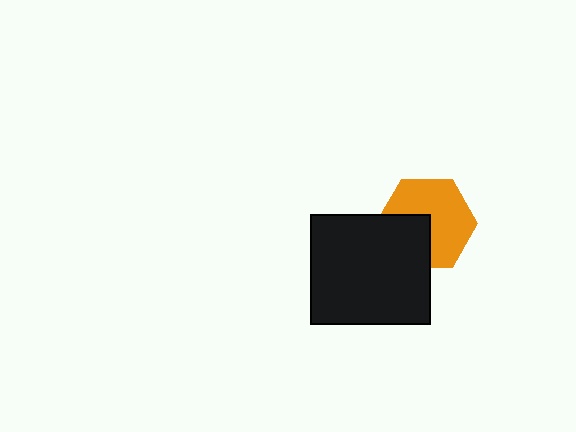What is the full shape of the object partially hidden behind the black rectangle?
The partially hidden object is an orange hexagon.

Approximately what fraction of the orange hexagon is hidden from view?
Roughly 36% of the orange hexagon is hidden behind the black rectangle.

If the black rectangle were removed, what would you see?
You would see the complete orange hexagon.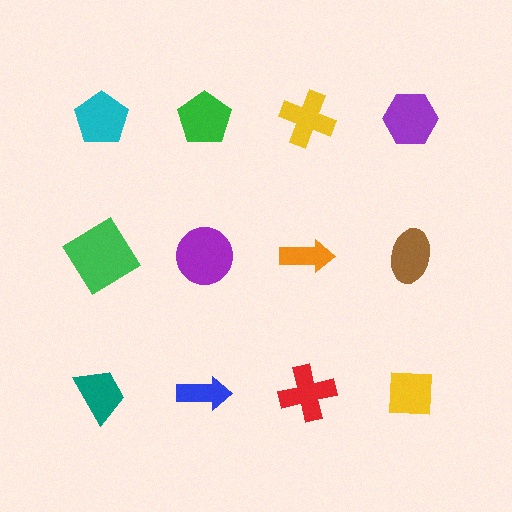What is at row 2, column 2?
A purple circle.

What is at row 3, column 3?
A red cross.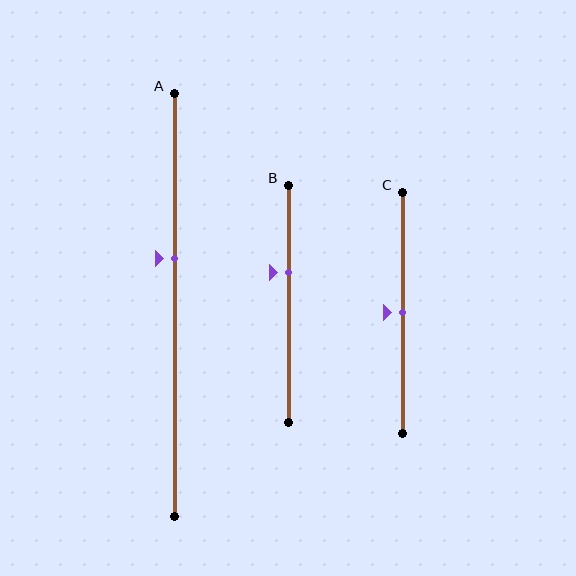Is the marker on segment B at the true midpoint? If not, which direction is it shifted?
No, the marker on segment B is shifted upward by about 13% of the segment length.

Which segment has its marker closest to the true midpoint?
Segment C has its marker closest to the true midpoint.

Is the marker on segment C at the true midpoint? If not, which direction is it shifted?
Yes, the marker on segment C is at the true midpoint.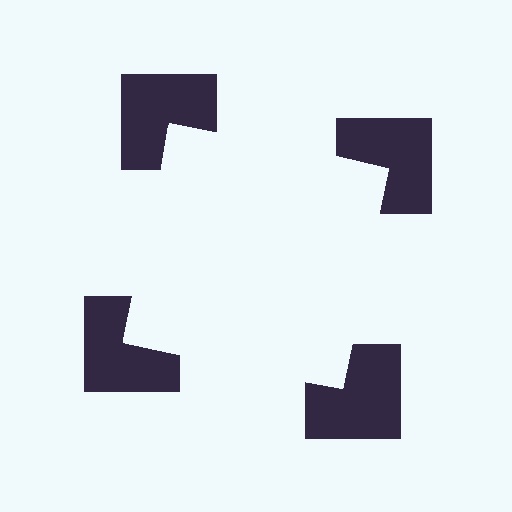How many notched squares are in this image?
There are 4 — one at each vertex of the illusory square.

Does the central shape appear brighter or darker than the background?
It typically appears slightly brighter than the background, even though no actual brightness change is drawn.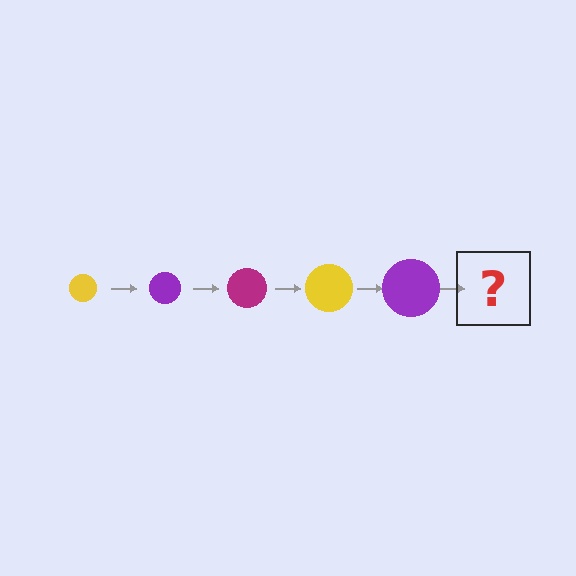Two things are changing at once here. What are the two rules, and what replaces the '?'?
The two rules are that the circle grows larger each step and the color cycles through yellow, purple, and magenta. The '?' should be a magenta circle, larger than the previous one.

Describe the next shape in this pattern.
It should be a magenta circle, larger than the previous one.